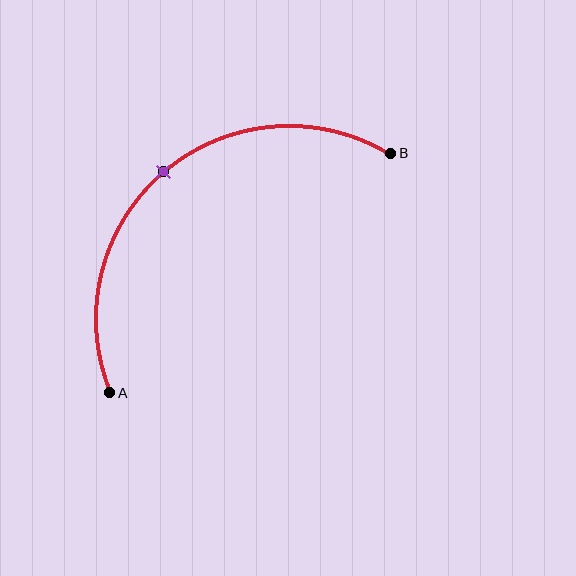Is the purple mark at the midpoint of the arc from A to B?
Yes. The purple mark lies on the arc at equal arc-length from both A and B — it is the arc midpoint.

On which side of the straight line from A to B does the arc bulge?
The arc bulges above and to the left of the straight line connecting A and B.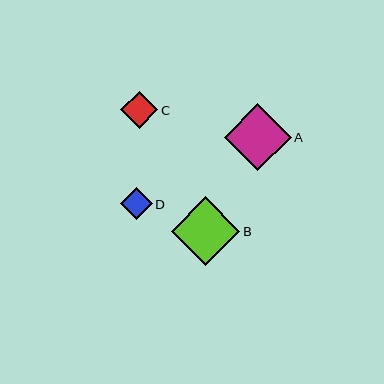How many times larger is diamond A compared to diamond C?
Diamond A is approximately 1.8 times the size of diamond C.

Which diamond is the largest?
Diamond B is the largest with a size of approximately 68 pixels.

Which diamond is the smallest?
Diamond D is the smallest with a size of approximately 32 pixels.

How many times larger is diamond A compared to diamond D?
Diamond A is approximately 2.1 times the size of diamond D.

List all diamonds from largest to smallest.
From largest to smallest: B, A, C, D.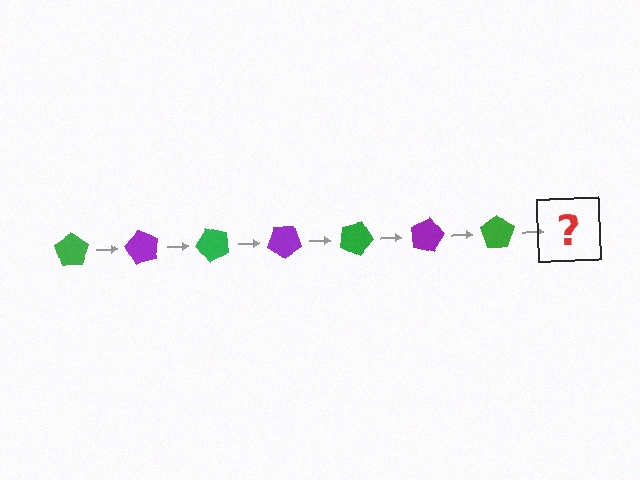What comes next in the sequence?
The next element should be a purple pentagon, rotated 420 degrees from the start.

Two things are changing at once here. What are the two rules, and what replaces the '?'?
The two rules are that it rotates 60 degrees each step and the color cycles through green and purple. The '?' should be a purple pentagon, rotated 420 degrees from the start.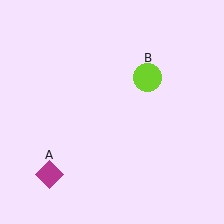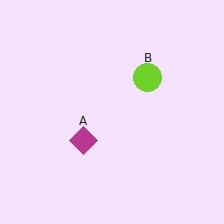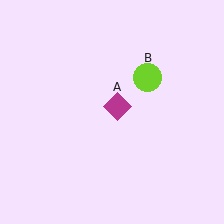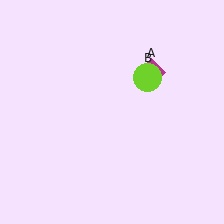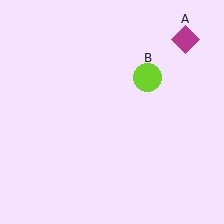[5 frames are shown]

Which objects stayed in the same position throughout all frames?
Lime circle (object B) remained stationary.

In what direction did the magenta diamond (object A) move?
The magenta diamond (object A) moved up and to the right.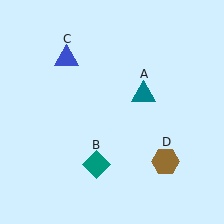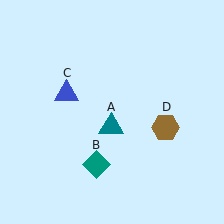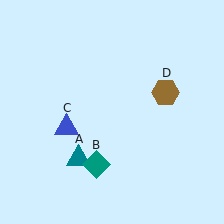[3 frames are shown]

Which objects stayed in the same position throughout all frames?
Teal diamond (object B) remained stationary.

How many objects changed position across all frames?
3 objects changed position: teal triangle (object A), blue triangle (object C), brown hexagon (object D).